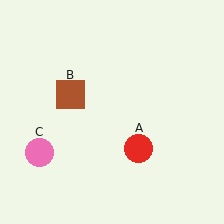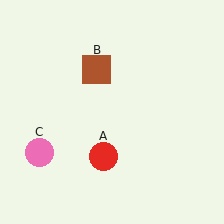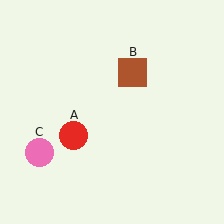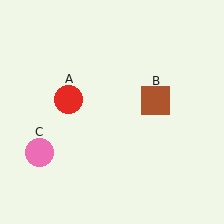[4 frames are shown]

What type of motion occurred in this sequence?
The red circle (object A), brown square (object B) rotated clockwise around the center of the scene.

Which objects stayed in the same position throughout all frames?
Pink circle (object C) remained stationary.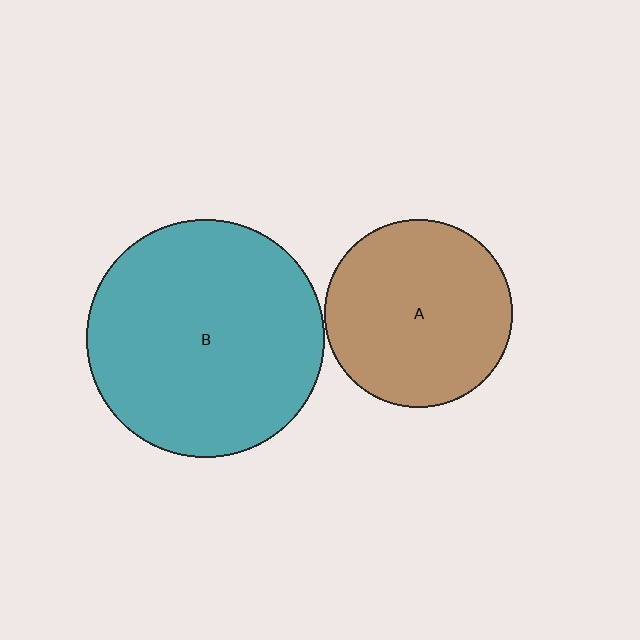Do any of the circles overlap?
No, none of the circles overlap.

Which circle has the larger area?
Circle B (teal).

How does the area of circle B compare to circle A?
Approximately 1.6 times.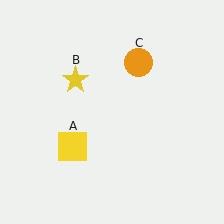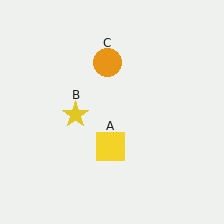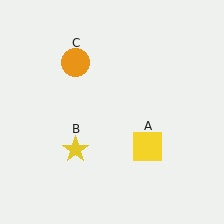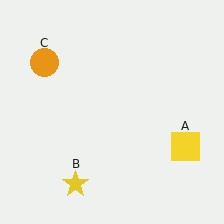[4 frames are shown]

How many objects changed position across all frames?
3 objects changed position: yellow square (object A), yellow star (object B), orange circle (object C).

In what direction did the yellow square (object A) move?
The yellow square (object A) moved right.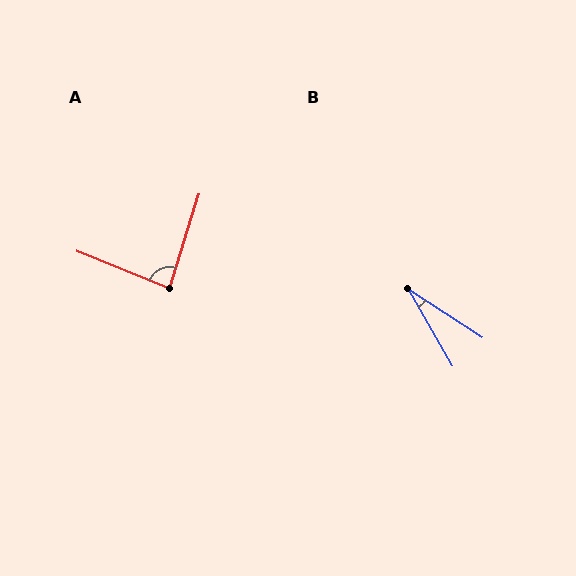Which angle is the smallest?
B, at approximately 27 degrees.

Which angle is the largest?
A, at approximately 85 degrees.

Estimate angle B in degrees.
Approximately 27 degrees.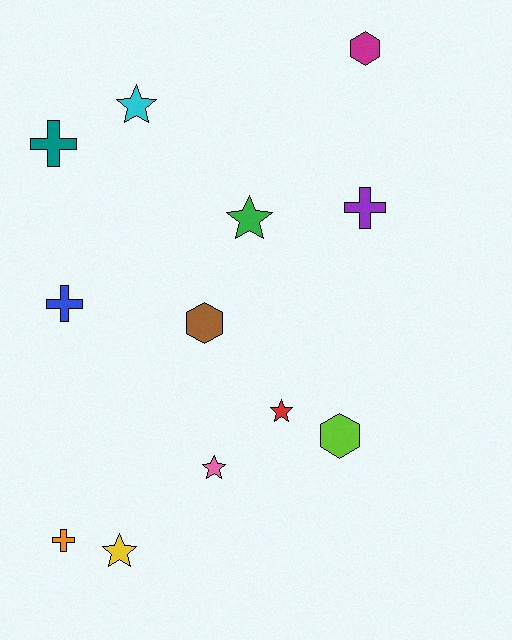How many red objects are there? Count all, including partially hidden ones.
There is 1 red object.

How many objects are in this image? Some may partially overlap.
There are 12 objects.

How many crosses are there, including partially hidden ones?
There are 4 crosses.